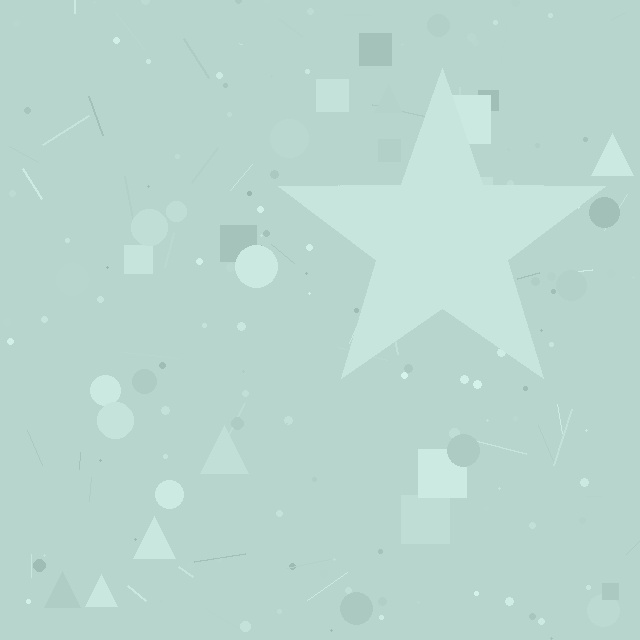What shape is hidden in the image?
A star is hidden in the image.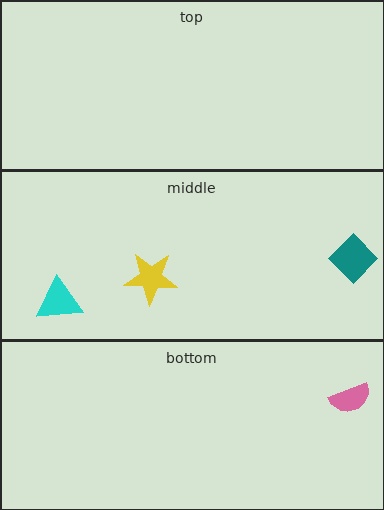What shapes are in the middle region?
The cyan triangle, the yellow star, the teal diamond.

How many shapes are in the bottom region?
1.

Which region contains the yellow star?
The middle region.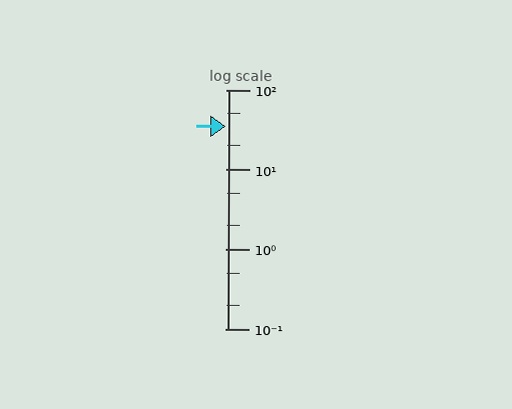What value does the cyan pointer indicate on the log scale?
The pointer indicates approximately 35.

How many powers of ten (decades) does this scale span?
The scale spans 3 decades, from 0.1 to 100.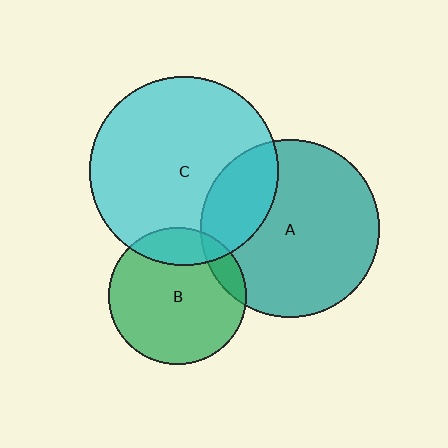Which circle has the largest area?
Circle C (cyan).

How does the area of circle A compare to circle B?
Approximately 1.7 times.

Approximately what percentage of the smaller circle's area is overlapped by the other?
Approximately 25%.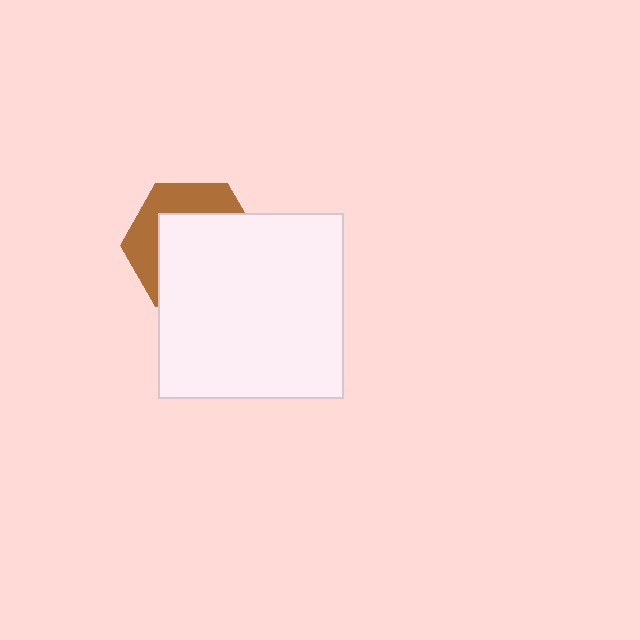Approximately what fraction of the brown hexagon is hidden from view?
Roughly 64% of the brown hexagon is hidden behind the white square.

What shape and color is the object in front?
The object in front is a white square.